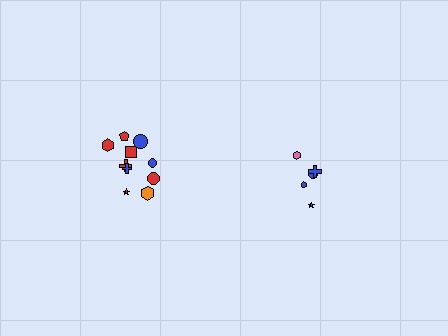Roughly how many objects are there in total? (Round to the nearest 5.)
Roughly 15 objects in total.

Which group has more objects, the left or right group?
The left group.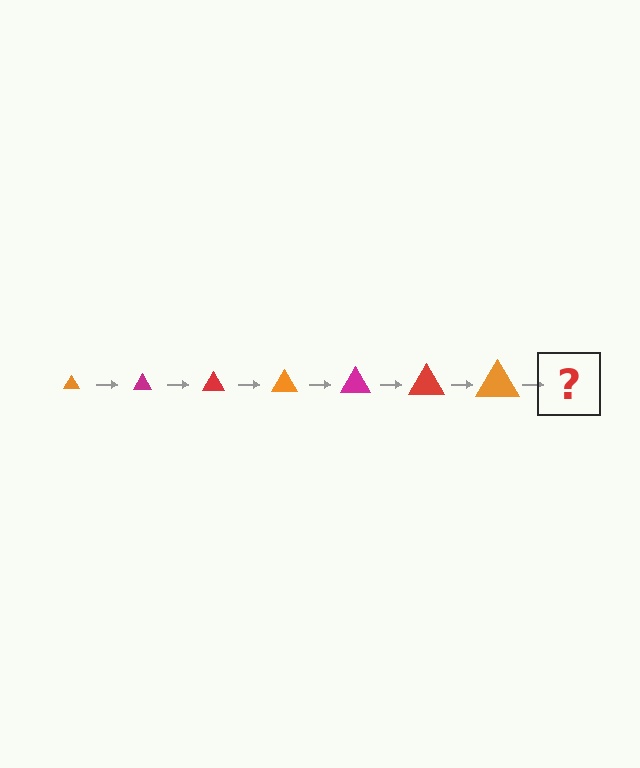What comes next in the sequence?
The next element should be a magenta triangle, larger than the previous one.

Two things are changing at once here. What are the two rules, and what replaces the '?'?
The two rules are that the triangle grows larger each step and the color cycles through orange, magenta, and red. The '?' should be a magenta triangle, larger than the previous one.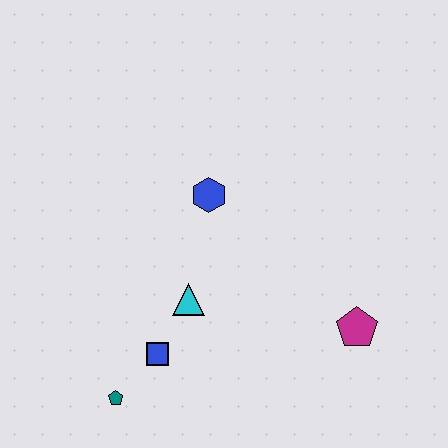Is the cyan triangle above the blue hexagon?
No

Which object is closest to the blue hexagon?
The cyan triangle is closest to the blue hexagon.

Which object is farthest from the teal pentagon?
The magenta pentagon is farthest from the teal pentagon.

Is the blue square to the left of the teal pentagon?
No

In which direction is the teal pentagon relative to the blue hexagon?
The teal pentagon is below the blue hexagon.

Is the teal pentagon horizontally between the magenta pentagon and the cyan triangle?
No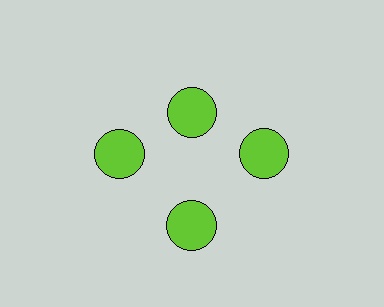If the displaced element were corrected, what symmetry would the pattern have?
It would have 4-fold rotational symmetry — the pattern would map onto itself every 90 degrees.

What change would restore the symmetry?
The symmetry would be restored by moving it outward, back onto the ring so that all 4 circles sit at equal angles and equal distance from the center.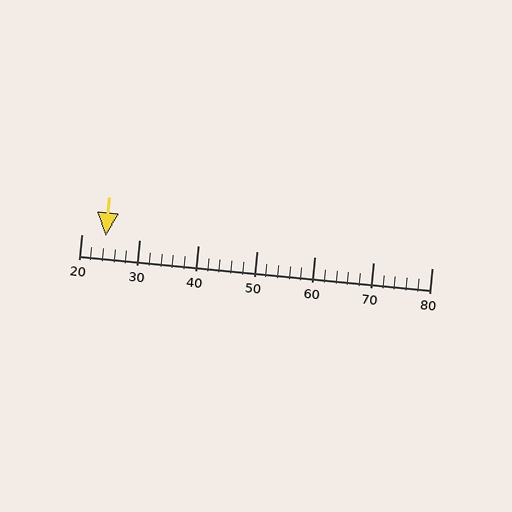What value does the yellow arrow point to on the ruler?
The yellow arrow points to approximately 24.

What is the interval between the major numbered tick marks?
The major tick marks are spaced 10 units apart.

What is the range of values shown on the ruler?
The ruler shows values from 20 to 80.